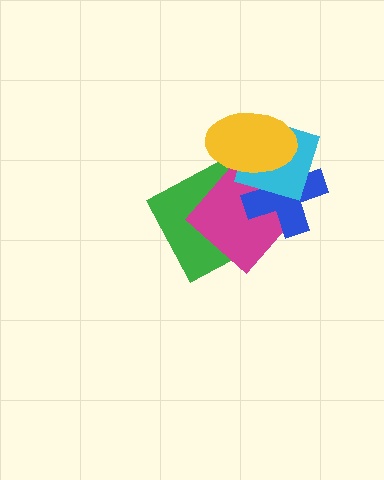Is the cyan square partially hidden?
Yes, it is partially covered by another shape.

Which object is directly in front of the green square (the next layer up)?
The magenta diamond is directly in front of the green square.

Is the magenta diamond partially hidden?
Yes, it is partially covered by another shape.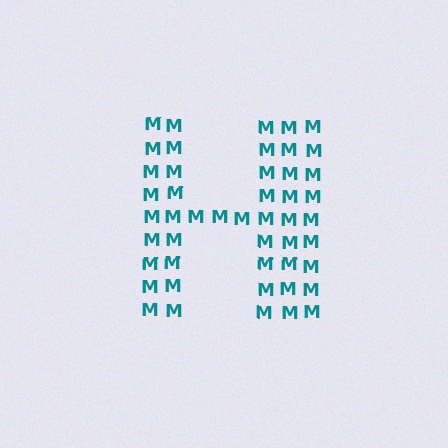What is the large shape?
The large shape is the letter H.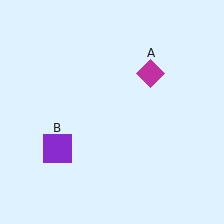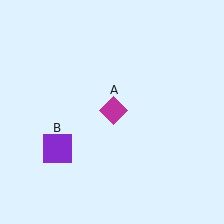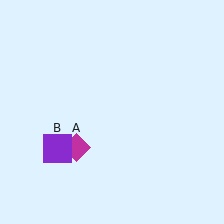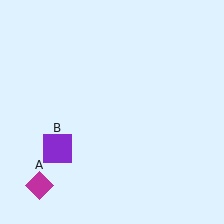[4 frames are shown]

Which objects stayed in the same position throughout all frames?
Purple square (object B) remained stationary.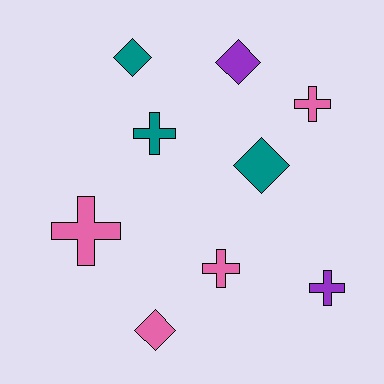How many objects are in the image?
There are 9 objects.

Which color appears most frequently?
Pink, with 4 objects.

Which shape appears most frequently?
Cross, with 5 objects.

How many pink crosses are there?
There are 3 pink crosses.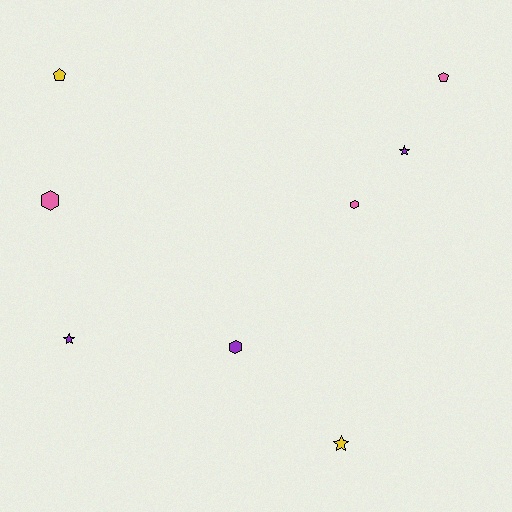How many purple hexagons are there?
There is 1 purple hexagon.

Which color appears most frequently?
Pink, with 3 objects.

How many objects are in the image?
There are 8 objects.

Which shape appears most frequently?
Star, with 3 objects.